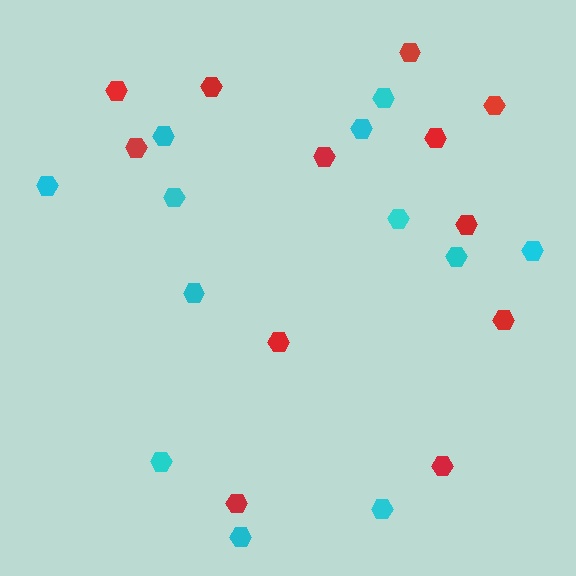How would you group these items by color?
There are 2 groups: one group of red hexagons (12) and one group of cyan hexagons (12).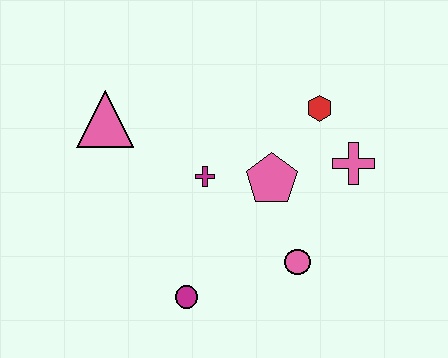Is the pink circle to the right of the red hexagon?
No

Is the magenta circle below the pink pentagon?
Yes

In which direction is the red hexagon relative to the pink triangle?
The red hexagon is to the right of the pink triangle.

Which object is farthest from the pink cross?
The pink triangle is farthest from the pink cross.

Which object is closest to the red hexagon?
The pink cross is closest to the red hexagon.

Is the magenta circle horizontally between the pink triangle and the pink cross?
Yes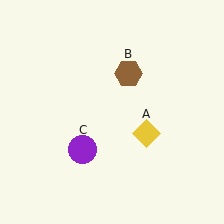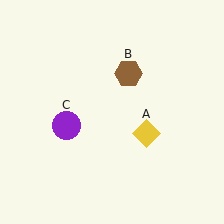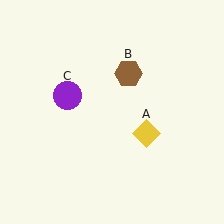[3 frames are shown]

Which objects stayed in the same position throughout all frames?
Yellow diamond (object A) and brown hexagon (object B) remained stationary.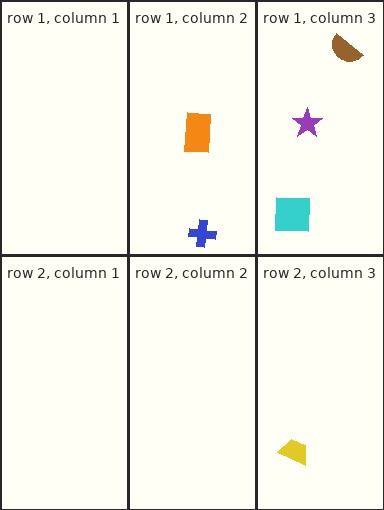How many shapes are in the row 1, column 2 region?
2.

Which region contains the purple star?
The row 1, column 3 region.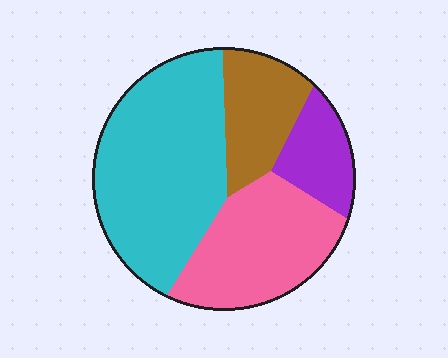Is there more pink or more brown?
Pink.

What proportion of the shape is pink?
Pink covers about 30% of the shape.